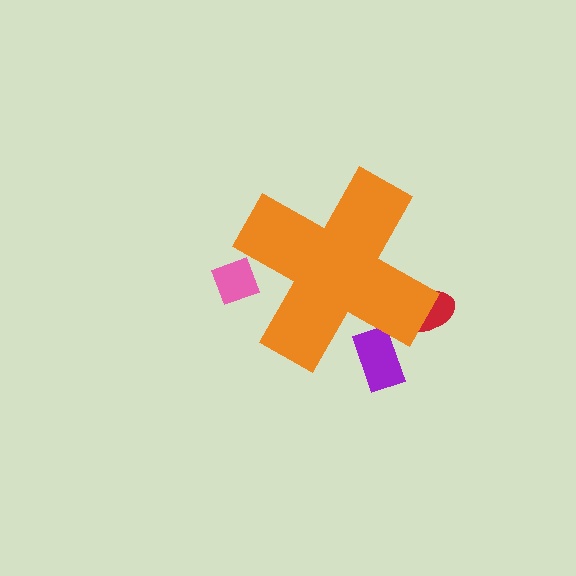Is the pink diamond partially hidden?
Yes, the pink diamond is partially hidden behind the orange cross.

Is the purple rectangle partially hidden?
Yes, the purple rectangle is partially hidden behind the orange cross.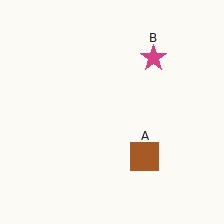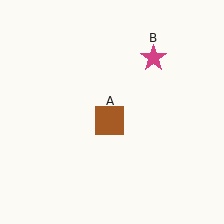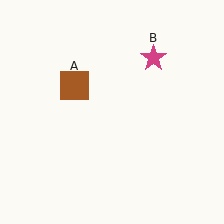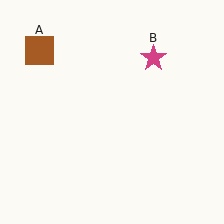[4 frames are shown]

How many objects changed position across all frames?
1 object changed position: brown square (object A).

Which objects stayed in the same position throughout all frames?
Magenta star (object B) remained stationary.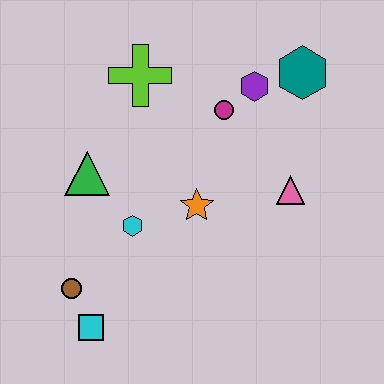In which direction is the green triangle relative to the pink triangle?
The green triangle is to the left of the pink triangle.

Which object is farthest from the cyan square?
The teal hexagon is farthest from the cyan square.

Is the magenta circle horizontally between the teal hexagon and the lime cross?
Yes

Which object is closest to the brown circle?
The cyan square is closest to the brown circle.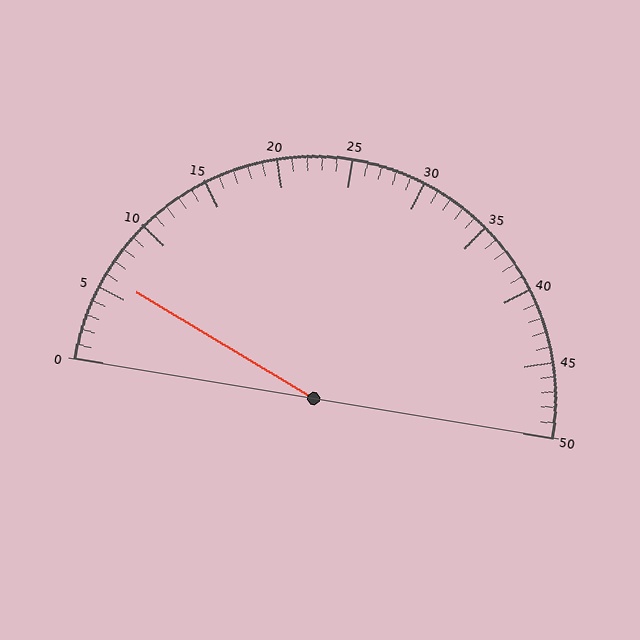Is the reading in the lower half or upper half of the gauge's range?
The reading is in the lower half of the range (0 to 50).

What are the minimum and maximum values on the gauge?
The gauge ranges from 0 to 50.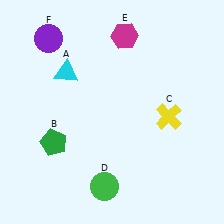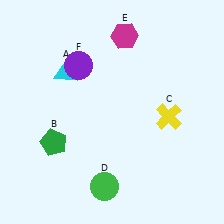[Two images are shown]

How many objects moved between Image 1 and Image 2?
1 object moved between the two images.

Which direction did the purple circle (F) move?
The purple circle (F) moved right.